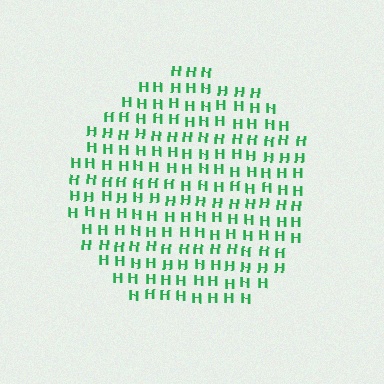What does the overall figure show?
The overall figure shows a circle.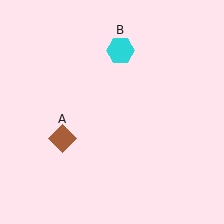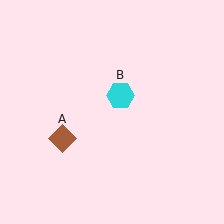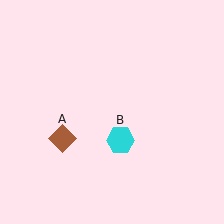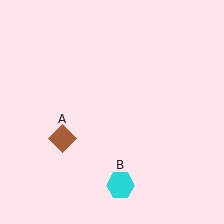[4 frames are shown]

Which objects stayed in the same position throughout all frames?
Brown diamond (object A) remained stationary.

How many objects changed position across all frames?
1 object changed position: cyan hexagon (object B).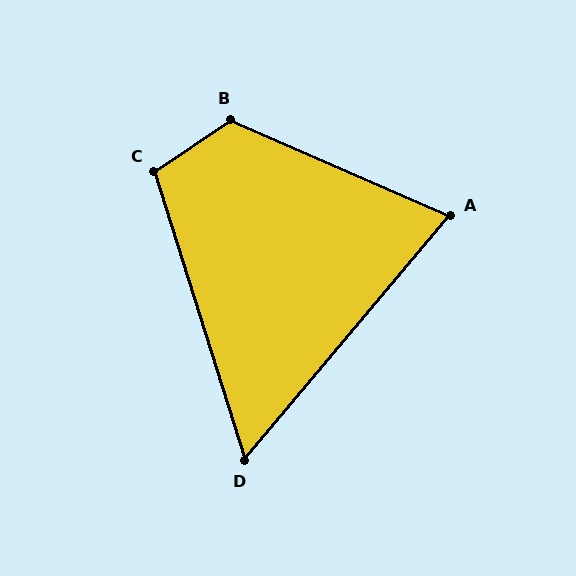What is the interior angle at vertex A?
Approximately 74 degrees (acute).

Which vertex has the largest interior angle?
B, at approximately 123 degrees.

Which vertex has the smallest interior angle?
D, at approximately 57 degrees.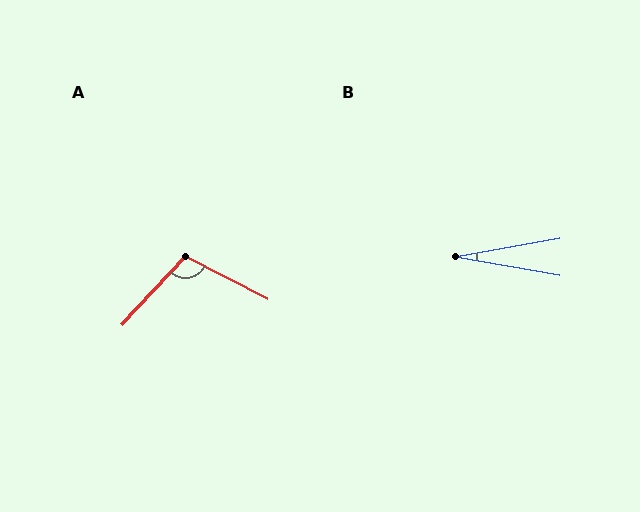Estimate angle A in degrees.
Approximately 106 degrees.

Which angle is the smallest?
B, at approximately 20 degrees.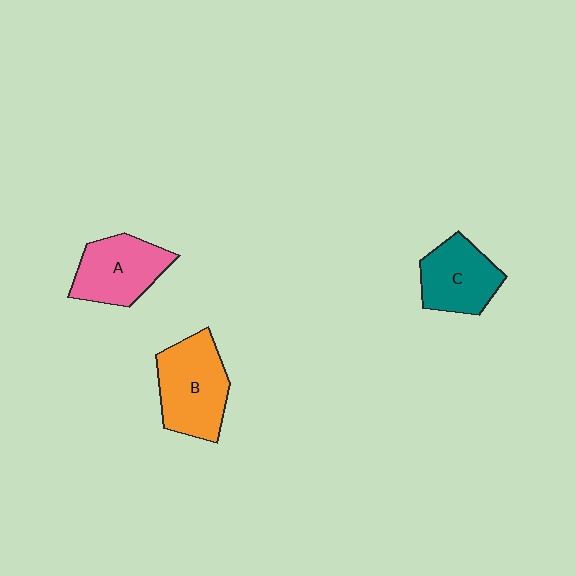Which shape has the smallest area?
Shape C (teal).